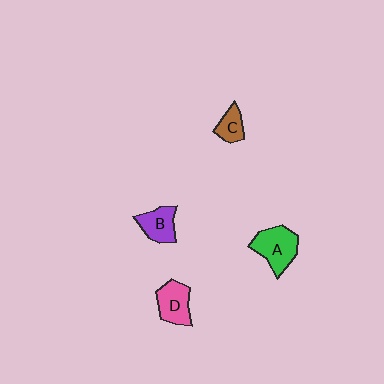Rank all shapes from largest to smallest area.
From largest to smallest: A (green), D (pink), B (purple), C (brown).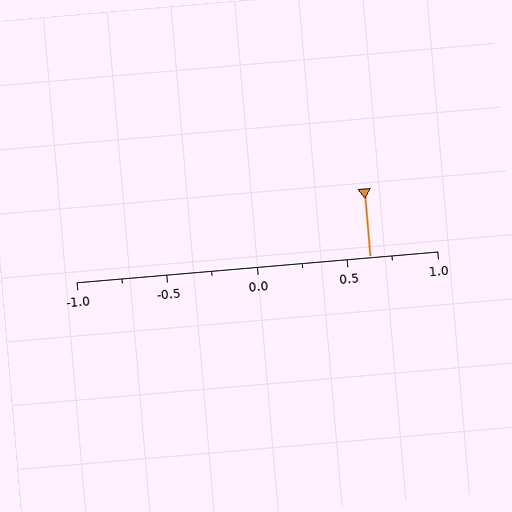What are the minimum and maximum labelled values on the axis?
The axis runs from -1.0 to 1.0.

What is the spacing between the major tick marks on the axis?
The major ticks are spaced 0.5 apart.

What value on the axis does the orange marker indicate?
The marker indicates approximately 0.62.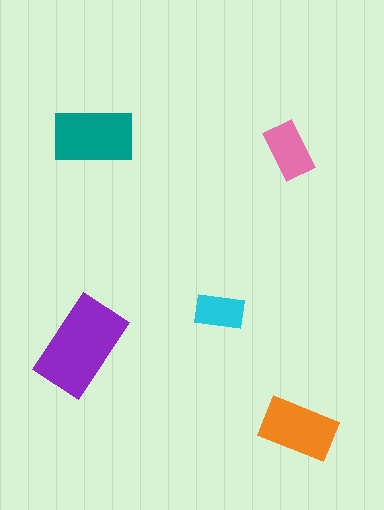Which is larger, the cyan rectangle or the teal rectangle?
The teal one.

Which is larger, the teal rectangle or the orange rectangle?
The teal one.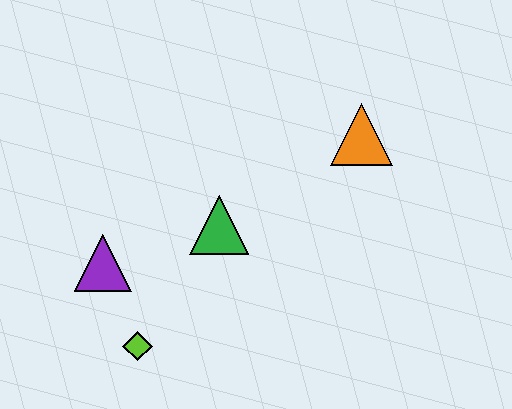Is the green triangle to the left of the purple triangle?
No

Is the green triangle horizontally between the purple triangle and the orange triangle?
Yes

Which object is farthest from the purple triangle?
The orange triangle is farthest from the purple triangle.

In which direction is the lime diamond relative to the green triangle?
The lime diamond is below the green triangle.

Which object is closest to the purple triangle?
The lime diamond is closest to the purple triangle.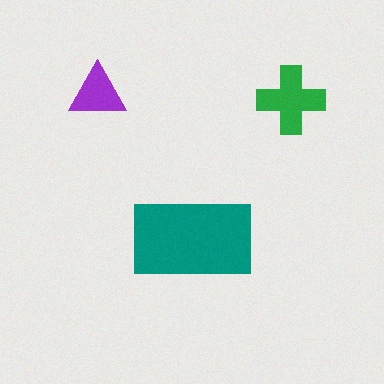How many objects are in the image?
There are 3 objects in the image.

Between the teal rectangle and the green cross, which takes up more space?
The teal rectangle.